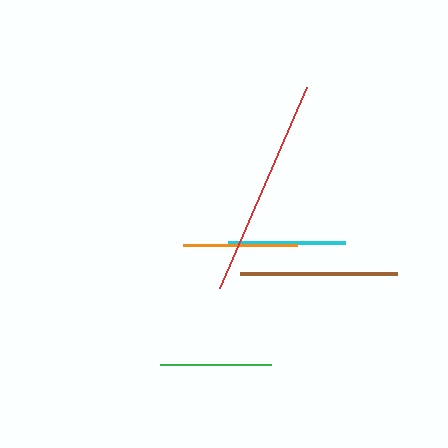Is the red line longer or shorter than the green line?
The red line is longer than the green line.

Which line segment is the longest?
The red line is the longest at approximately 218 pixels.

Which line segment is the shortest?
The green line is the shortest at approximately 111 pixels.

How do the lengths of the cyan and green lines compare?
The cyan and green lines are approximately the same length.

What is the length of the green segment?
The green segment is approximately 111 pixels long.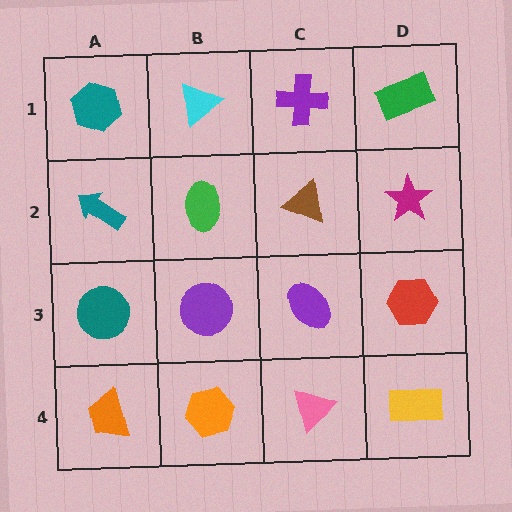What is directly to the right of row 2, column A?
A green ellipse.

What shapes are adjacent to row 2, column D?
A green rectangle (row 1, column D), a red hexagon (row 3, column D), a brown triangle (row 2, column C).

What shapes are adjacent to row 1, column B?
A green ellipse (row 2, column B), a teal hexagon (row 1, column A), a purple cross (row 1, column C).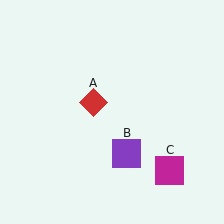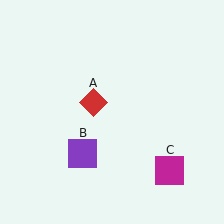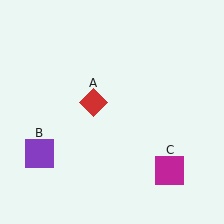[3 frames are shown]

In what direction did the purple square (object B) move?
The purple square (object B) moved left.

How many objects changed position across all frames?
1 object changed position: purple square (object B).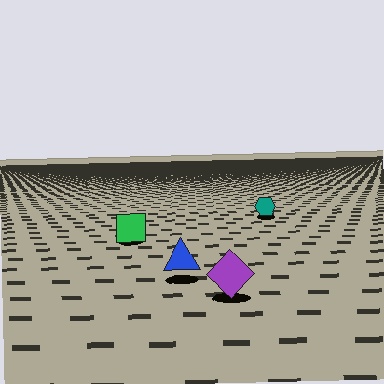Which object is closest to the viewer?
The purple diamond is closest. The texture marks near it are larger and more spread out.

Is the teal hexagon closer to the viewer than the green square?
No. The green square is closer — you can tell from the texture gradient: the ground texture is coarser near it.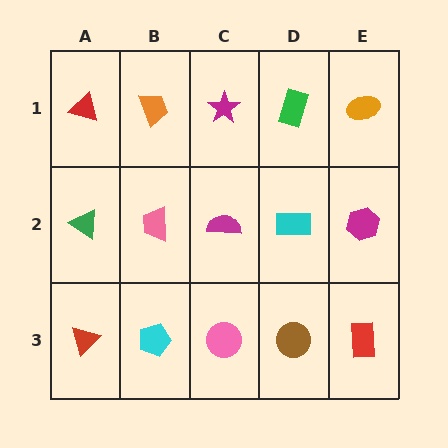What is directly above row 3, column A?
A green triangle.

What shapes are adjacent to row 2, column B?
An orange trapezoid (row 1, column B), a cyan pentagon (row 3, column B), a green triangle (row 2, column A), a magenta semicircle (row 2, column C).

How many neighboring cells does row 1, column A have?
2.